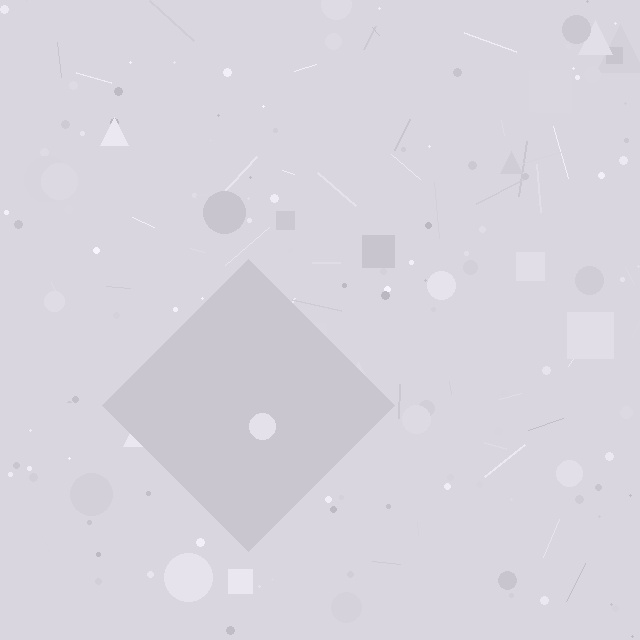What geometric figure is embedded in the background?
A diamond is embedded in the background.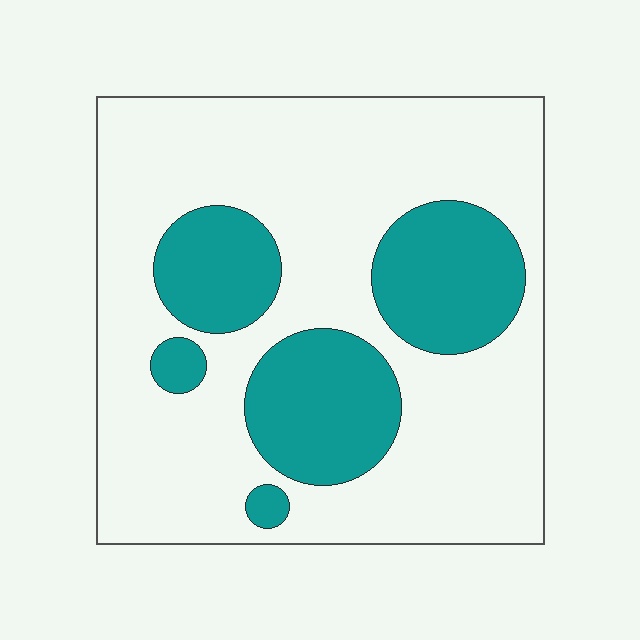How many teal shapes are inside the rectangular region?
5.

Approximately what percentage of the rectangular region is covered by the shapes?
Approximately 30%.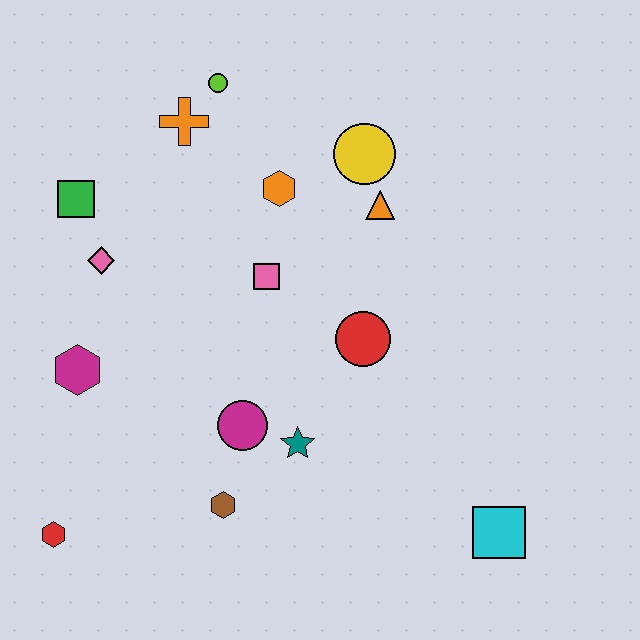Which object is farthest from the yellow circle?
The red hexagon is farthest from the yellow circle.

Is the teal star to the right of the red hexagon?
Yes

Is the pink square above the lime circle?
No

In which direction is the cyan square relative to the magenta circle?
The cyan square is to the right of the magenta circle.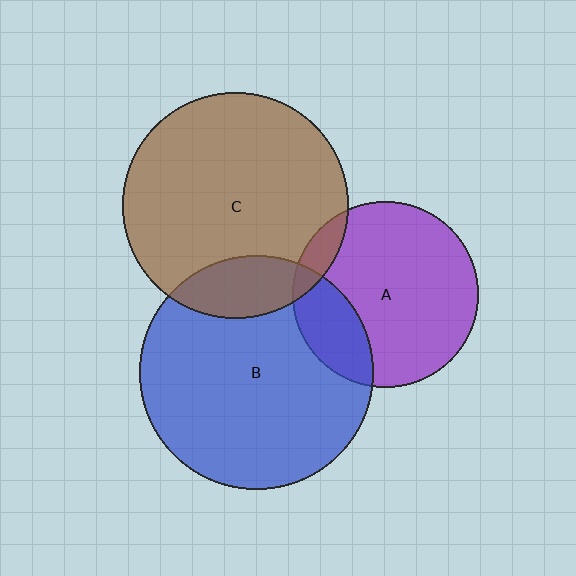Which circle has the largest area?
Circle B (blue).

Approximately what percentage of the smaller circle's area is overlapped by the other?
Approximately 10%.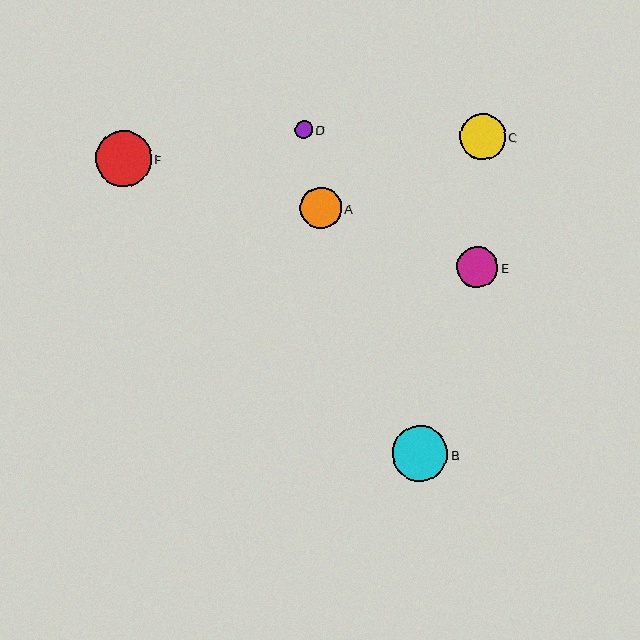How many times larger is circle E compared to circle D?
Circle E is approximately 2.3 times the size of circle D.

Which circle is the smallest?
Circle D is the smallest with a size of approximately 18 pixels.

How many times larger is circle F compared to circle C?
Circle F is approximately 1.2 times the size of circle C.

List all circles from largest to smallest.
From largest to smallest: F, B, C, A, E, D.